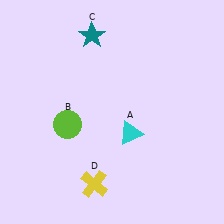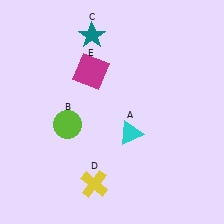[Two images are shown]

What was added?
A magenta square (E) was added in Image 2.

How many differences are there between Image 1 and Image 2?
There is 1 difference between the two images.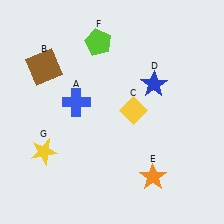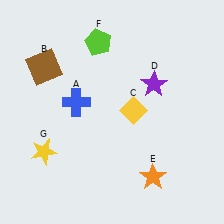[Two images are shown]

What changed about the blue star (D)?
In Image 1, D is blue. In Image 2, it changed to purple.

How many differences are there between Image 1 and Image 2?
There is 1 difference between the two images.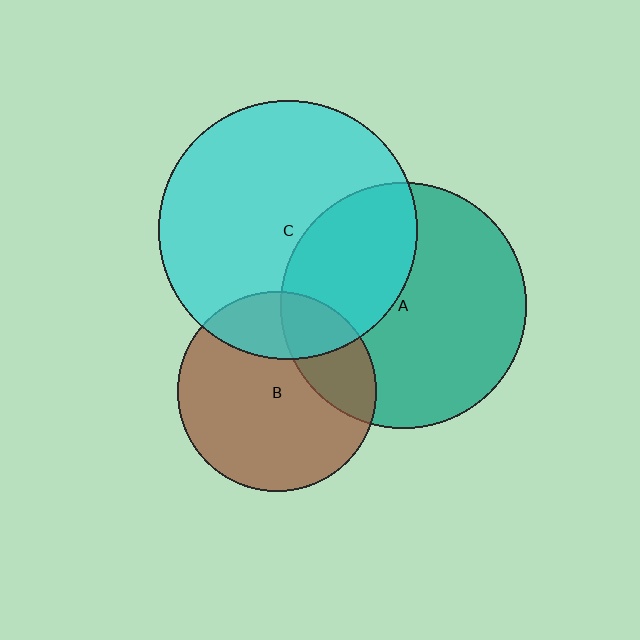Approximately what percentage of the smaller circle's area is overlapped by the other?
Approximately 25%.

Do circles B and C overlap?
Yes.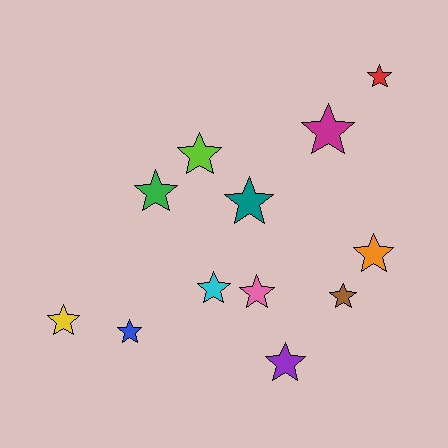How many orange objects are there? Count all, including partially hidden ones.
There is 1 orange object.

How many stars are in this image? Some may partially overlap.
There are 12 stars.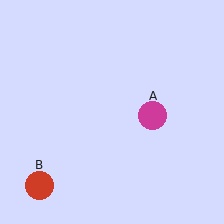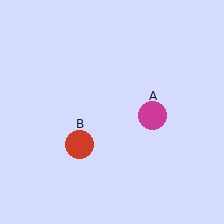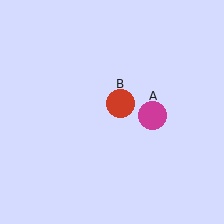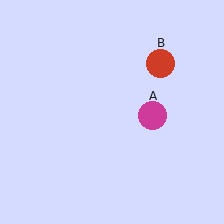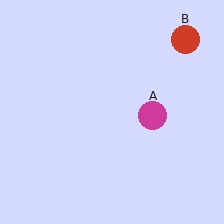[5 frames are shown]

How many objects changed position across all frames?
1 object changed position: red circle (object B).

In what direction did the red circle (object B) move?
The red circle (object B) moved up and to the right.